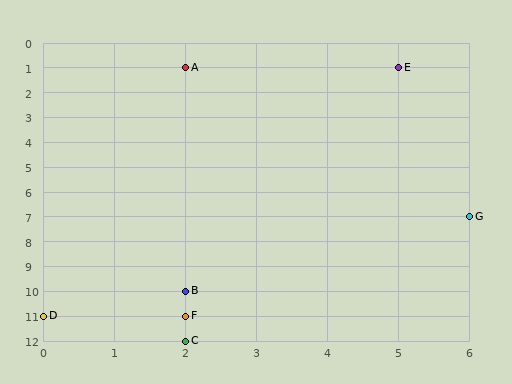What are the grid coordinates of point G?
Point G is at grid coordinates (6, 7).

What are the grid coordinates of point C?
Point C is at grid coordinates (2, 12).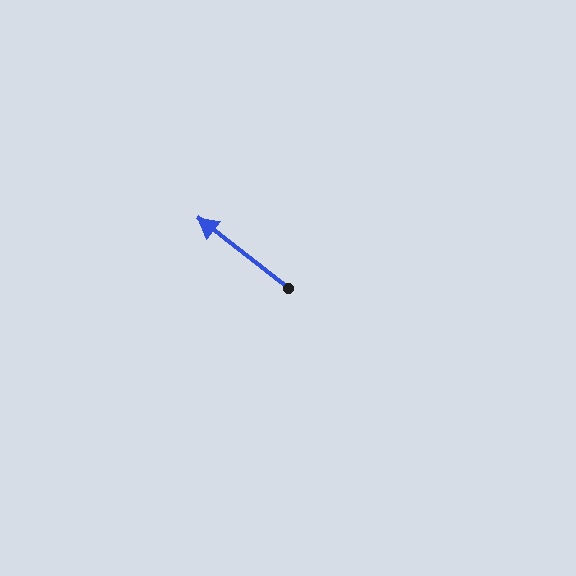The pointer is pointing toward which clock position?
Roughly 10 o'clock.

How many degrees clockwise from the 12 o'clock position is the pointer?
Approximately 308 degrees.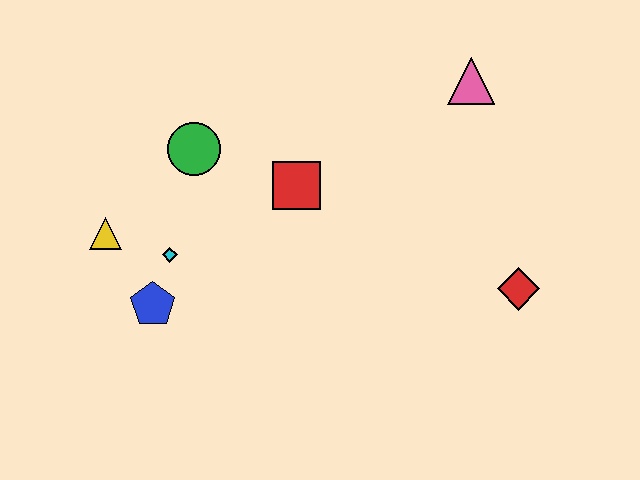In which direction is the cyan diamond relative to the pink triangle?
The cyan diamond is to the left of the pink triangle.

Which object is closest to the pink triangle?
The red square is closest to the pink triangle.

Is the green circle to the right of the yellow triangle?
Yes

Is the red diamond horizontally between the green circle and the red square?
No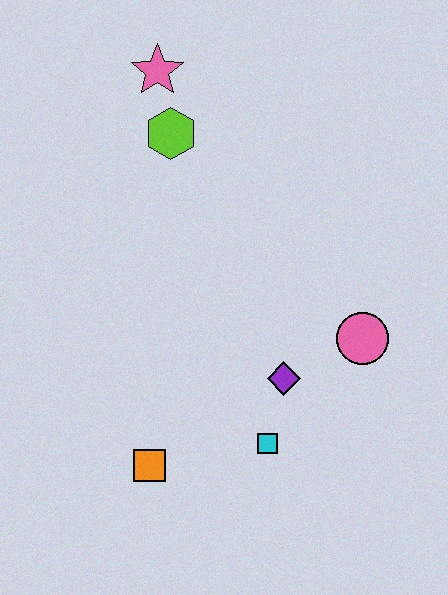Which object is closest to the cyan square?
The purple diamond is closest to the cyan square.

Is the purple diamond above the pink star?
No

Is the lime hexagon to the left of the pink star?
No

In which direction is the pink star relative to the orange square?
The pink star is above the orange square.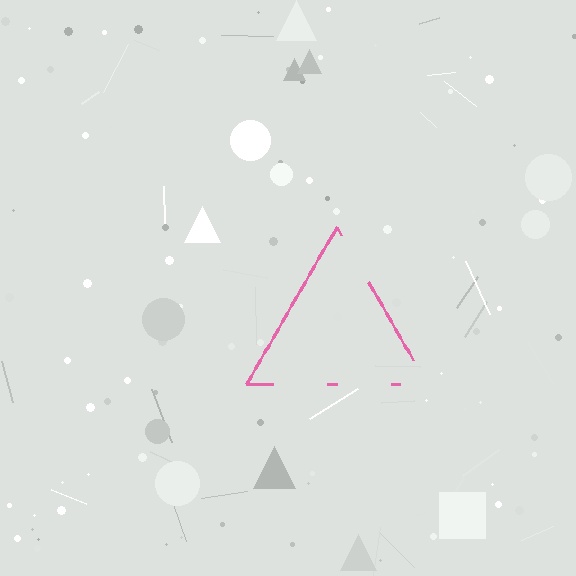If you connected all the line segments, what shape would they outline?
They would outline a triangle.